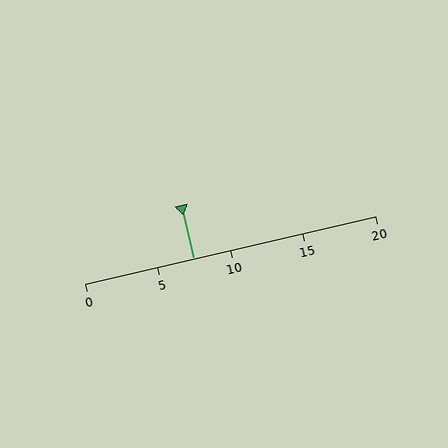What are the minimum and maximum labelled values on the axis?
The axis runs from 0 to 20.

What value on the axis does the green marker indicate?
The marker indicates approximately 7.5.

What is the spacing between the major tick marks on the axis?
The major ticks are spaced 5 apart.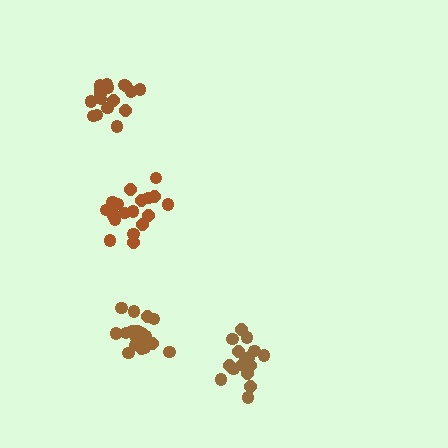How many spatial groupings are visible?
There are 4 spatial groupings.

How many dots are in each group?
Group 1: 20 dots, Group 2: 19 dots, Group 3: 20 dots, Group 4: 17 dots (76 total).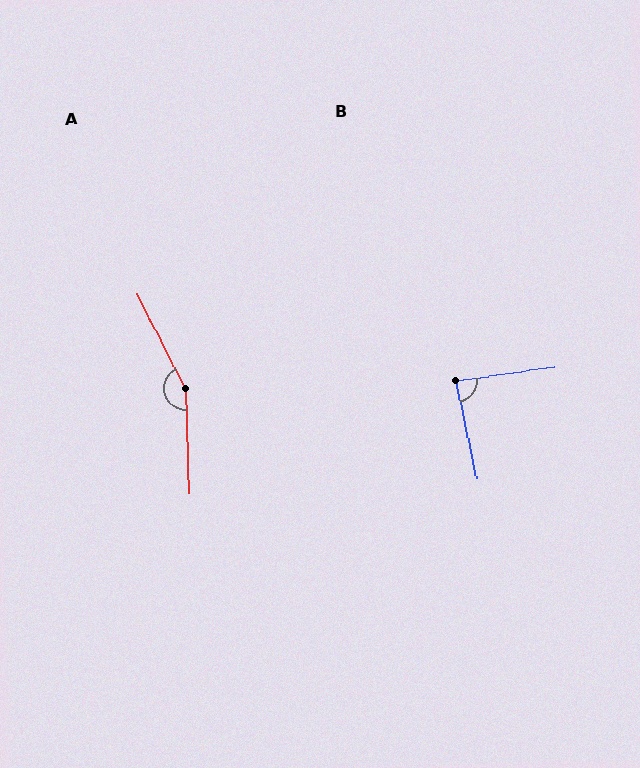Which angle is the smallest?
B, at approximately 86 degrees.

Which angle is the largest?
A, at approximately 155 degrees.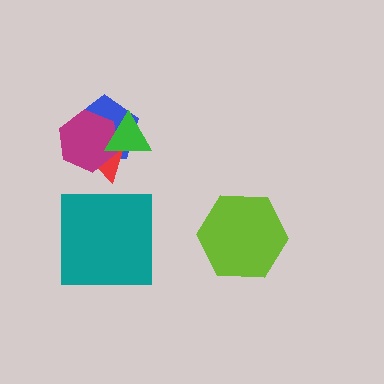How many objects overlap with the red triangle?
3 objects overlap with the red triangle.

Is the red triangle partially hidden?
Yes, it is partially covered by another shape.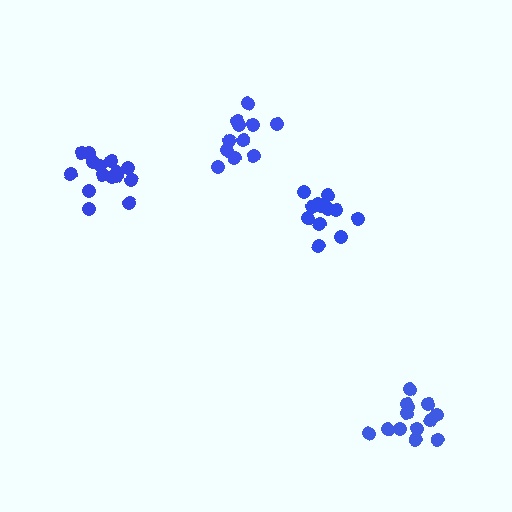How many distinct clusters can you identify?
There are 4 distinct clusters.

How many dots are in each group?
Group 1: 13 dots, Group 2: 13 dots, Group 3: 15 dots, Group 4: 11 dots (52 total).